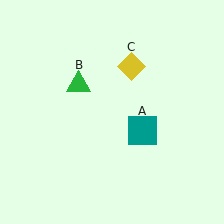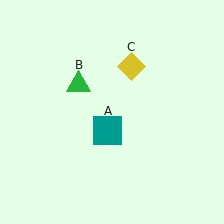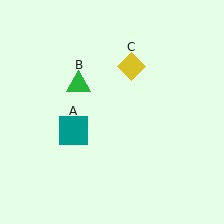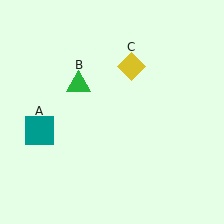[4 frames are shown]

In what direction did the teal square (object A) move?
The teal square (object A) moved left.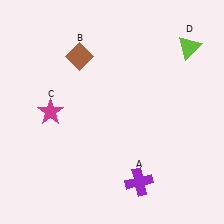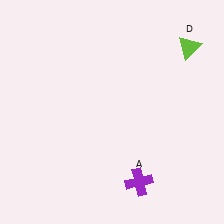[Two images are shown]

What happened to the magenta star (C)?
The magenta star (C) was removed in Image 2. It was in the bottom-left area of Image 1.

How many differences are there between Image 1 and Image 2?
There are 2 differences between the two images.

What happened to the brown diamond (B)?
The brown diamond (B) was removed in Image 2. It was in the top-left area of Image 1.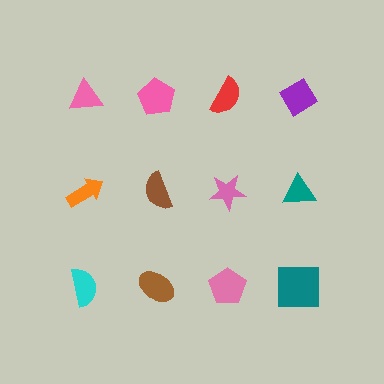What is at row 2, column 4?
A teal triangle.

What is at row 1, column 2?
A pink pentagon.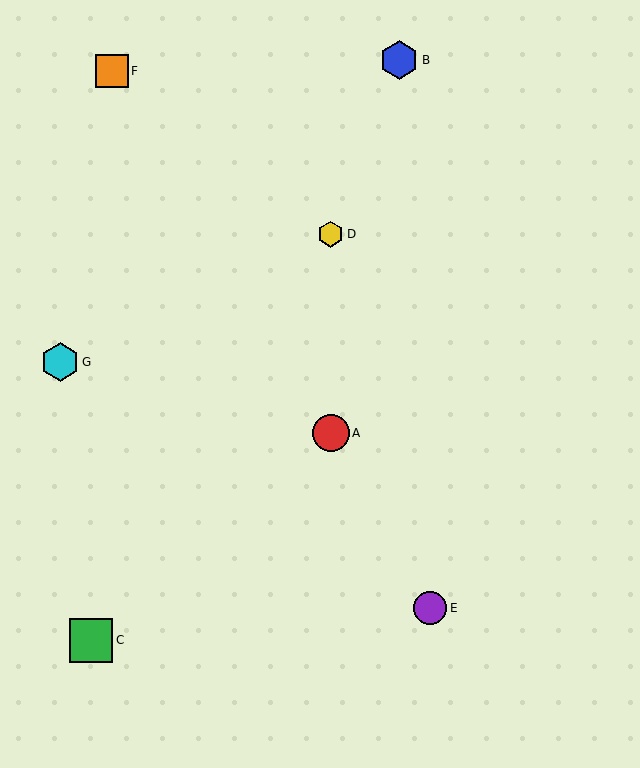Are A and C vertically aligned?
No, A is at x≈331 and C is at x≈91.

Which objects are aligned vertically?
Objects A, D are aligned vertically.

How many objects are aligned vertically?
2 objects (A, D) are aligned vertically.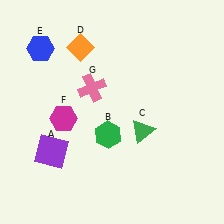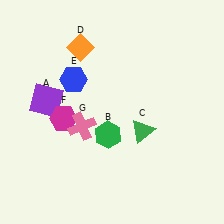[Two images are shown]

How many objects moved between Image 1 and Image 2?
3 objects moved between the two images.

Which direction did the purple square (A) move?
The purple square (A) moved up.